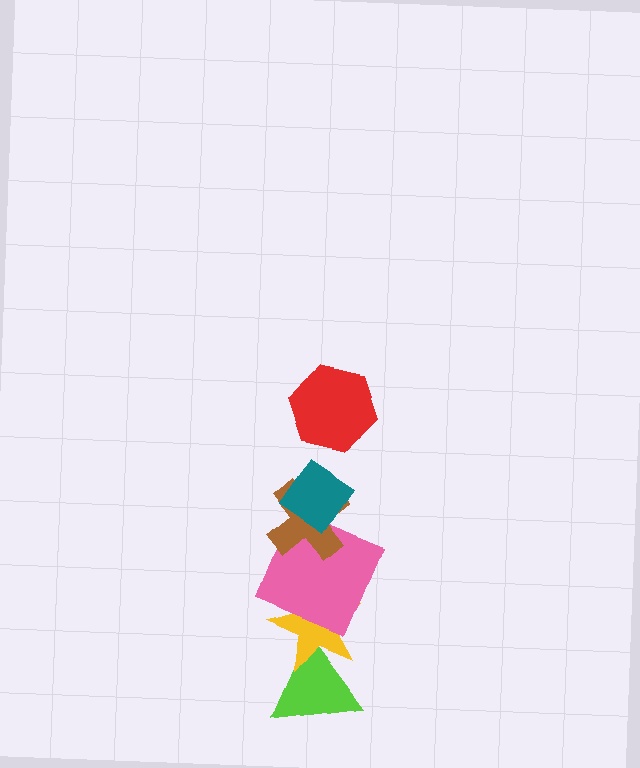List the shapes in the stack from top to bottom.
From top to bottom: the red hexagon, the teal diamond, the brown cross, the pink square, the yellow star, the lime triangle.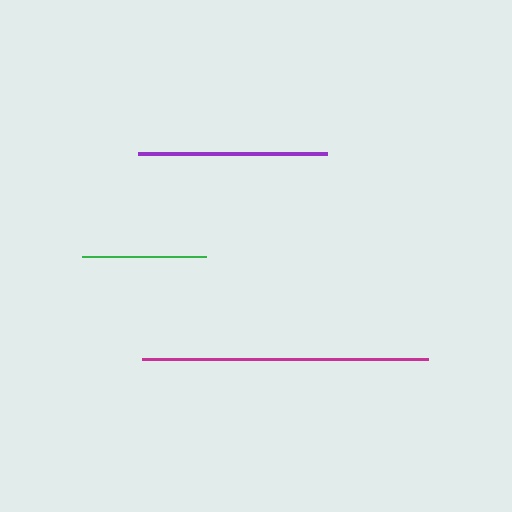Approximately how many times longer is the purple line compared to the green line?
The purple line is approximately 1.5 times the length of the green line.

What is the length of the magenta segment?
The magenta segment is approximately 286 pixels long.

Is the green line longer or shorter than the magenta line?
The magenta line is longer than the green line.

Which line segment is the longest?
The magenta line is the longest at approximately 286 pixels.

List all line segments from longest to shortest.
From longest to shortest: magenta, purple, green.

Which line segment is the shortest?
The green line is the shortest at approximately 124 pixels.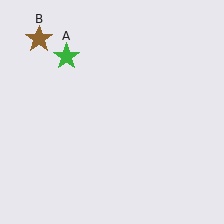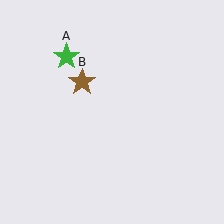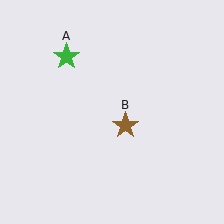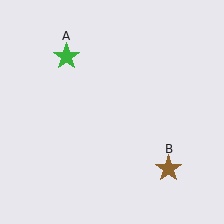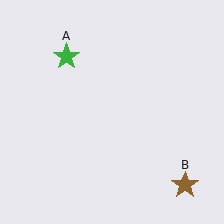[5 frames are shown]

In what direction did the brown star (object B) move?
The brown star (object B) moved down and to the right.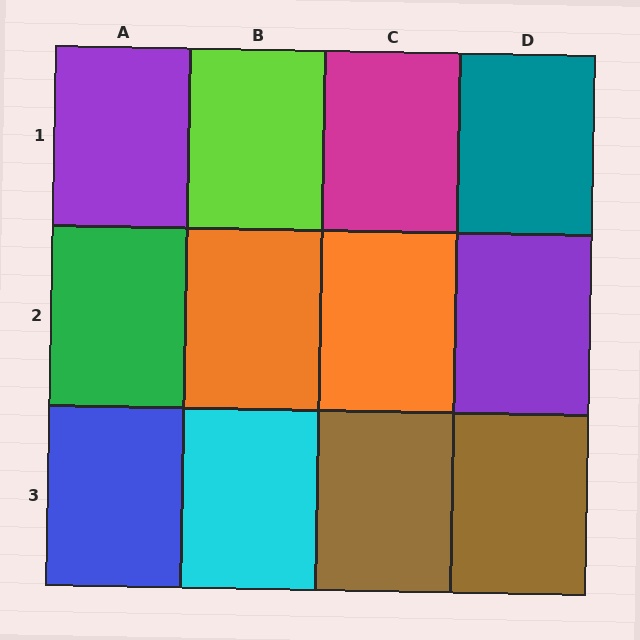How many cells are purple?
2 cells are purple.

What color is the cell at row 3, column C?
Brown.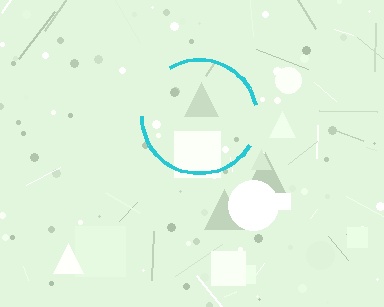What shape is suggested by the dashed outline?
The dashed outline suggests a circle.